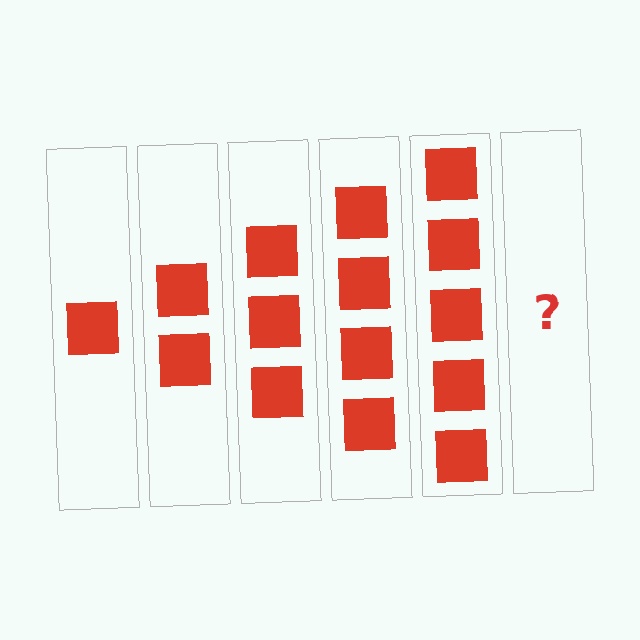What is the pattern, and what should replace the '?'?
The pattern is that each step adds one more square. The '?' should be 6 squares.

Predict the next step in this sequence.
The next step is 6 squares.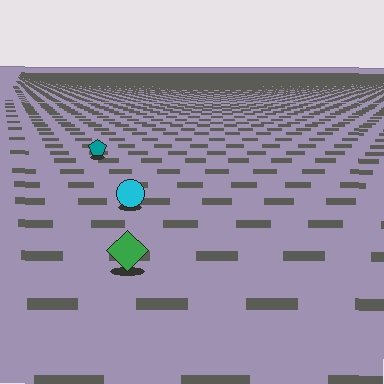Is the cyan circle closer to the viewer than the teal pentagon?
Yes. The cyan circle is closer — you can tell from the texture gradient: the ground texture is coarser near it.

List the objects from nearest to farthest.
From nearest to farthest: the green diamond, the cyan circle, the teal pentagon.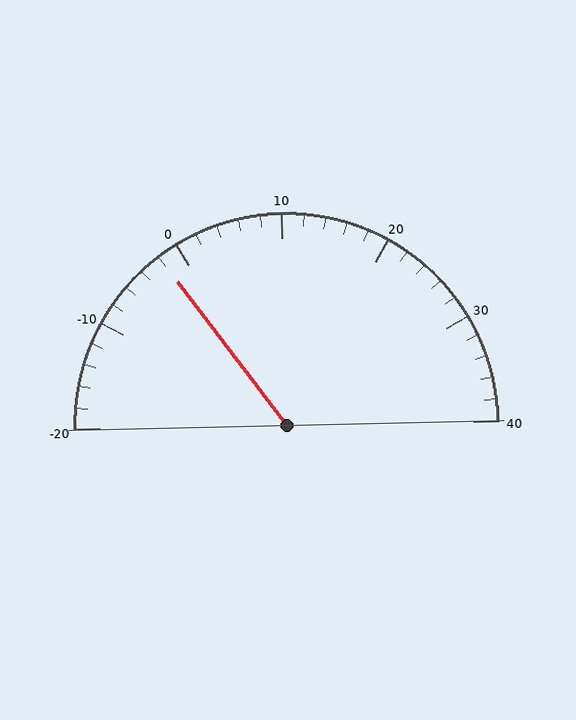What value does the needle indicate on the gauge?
The needle indicates approximately -2.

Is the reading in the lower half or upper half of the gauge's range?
The reading is in the lower half of the range (-20 to 40).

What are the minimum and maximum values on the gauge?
The gauge ranges from -20 to 40.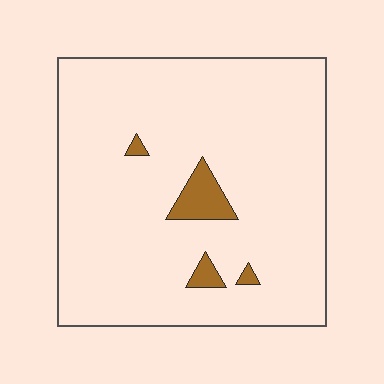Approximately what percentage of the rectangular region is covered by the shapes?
Approximately 5%.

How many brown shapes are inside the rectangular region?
4.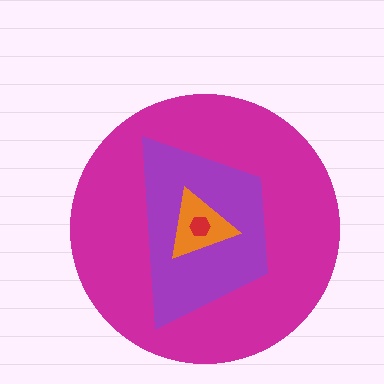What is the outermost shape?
The magenta circle.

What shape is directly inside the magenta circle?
The purple trapezoid.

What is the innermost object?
The red hexagon.